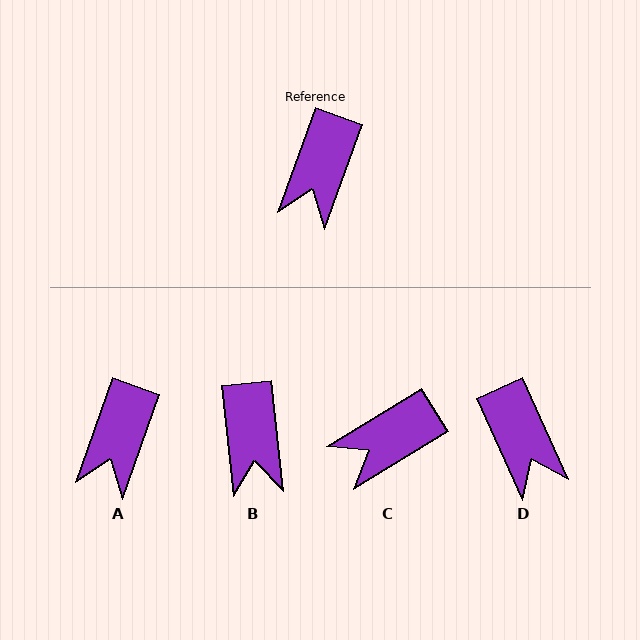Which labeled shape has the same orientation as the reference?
A.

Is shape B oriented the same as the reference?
No, it is off by about 25 degrees.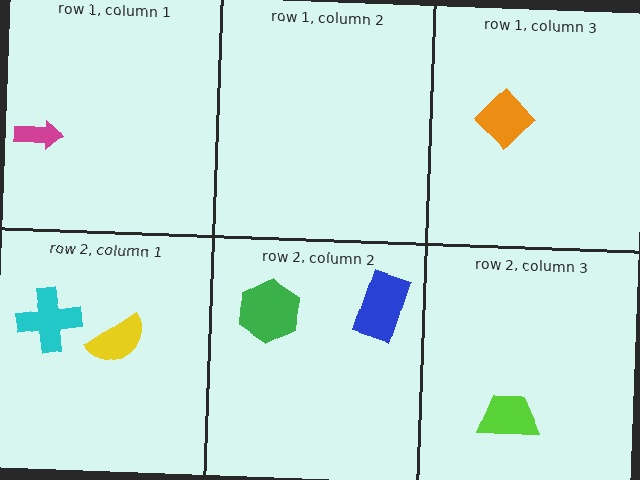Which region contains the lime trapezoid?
The row 2, column 3 region.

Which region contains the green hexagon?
The row 2, column 2 region.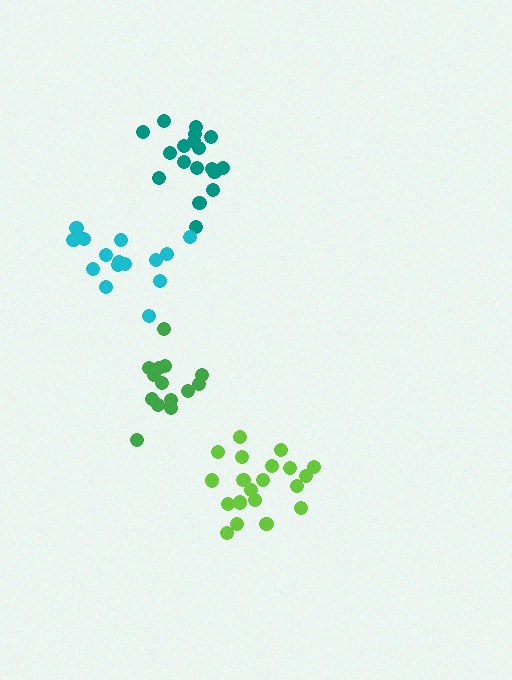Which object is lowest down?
The lime cluster is bottommost.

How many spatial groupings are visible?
There are 4 spatial groupings.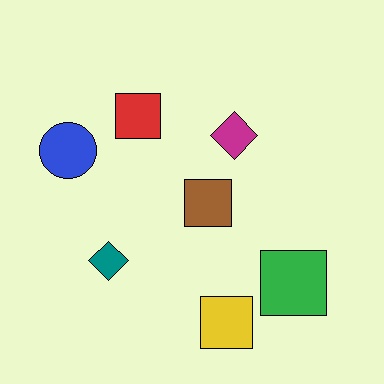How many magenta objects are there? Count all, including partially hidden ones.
There is 1 magenta object.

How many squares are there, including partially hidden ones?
There are 4 squares.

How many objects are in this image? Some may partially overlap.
There are 7 objects.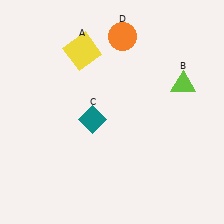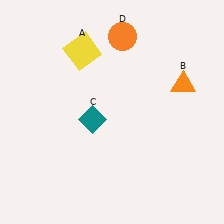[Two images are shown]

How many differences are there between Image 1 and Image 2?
There is 1 difference between the two images.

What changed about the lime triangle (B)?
In Image 1, B is lime. In Image 2, it changed to orange.